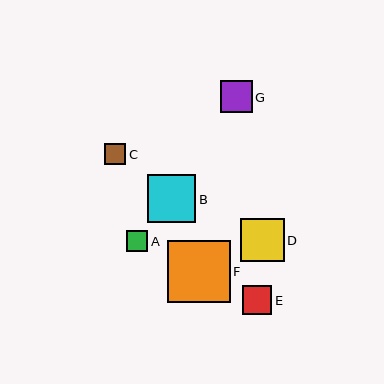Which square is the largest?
Square F is the largest with a size of approximately 63 pixels.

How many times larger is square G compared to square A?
Square G is approximately 1.5 times the size of square A.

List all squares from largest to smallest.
From largest to smallest: F, B, D, G, E, A, C.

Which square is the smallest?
Square C is the smallest with a size of approximately 21 pixels.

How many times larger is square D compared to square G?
Square D is approximately 1.4 times the size of square G.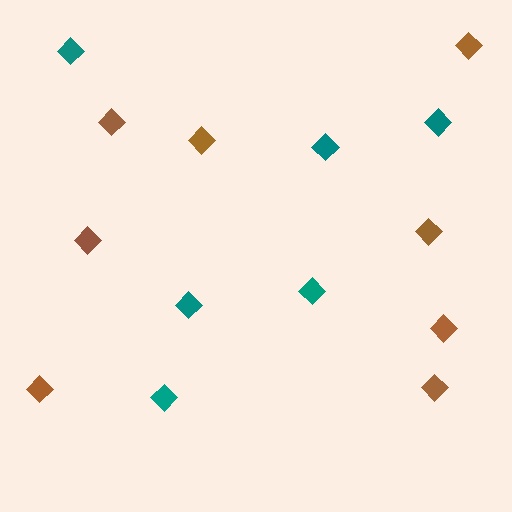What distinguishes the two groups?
There are 2 groups: one group of brown diamonds (8) and one group of teal diamonds (6).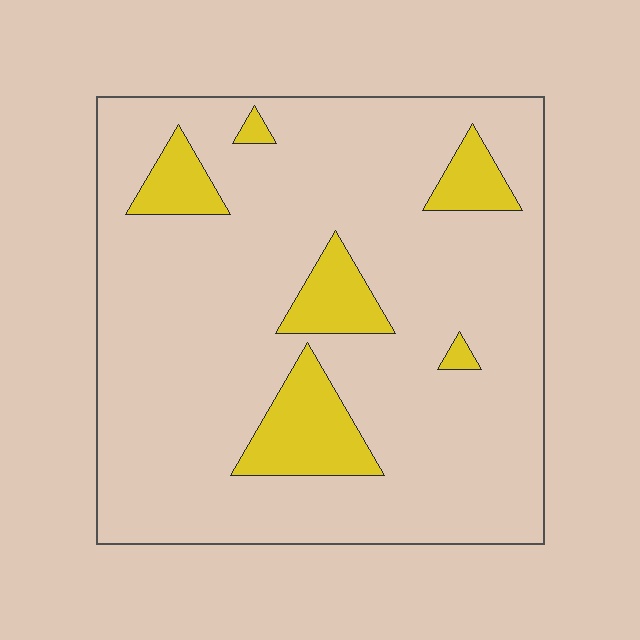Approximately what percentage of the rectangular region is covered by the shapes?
Approximately 15%.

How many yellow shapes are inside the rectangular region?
6.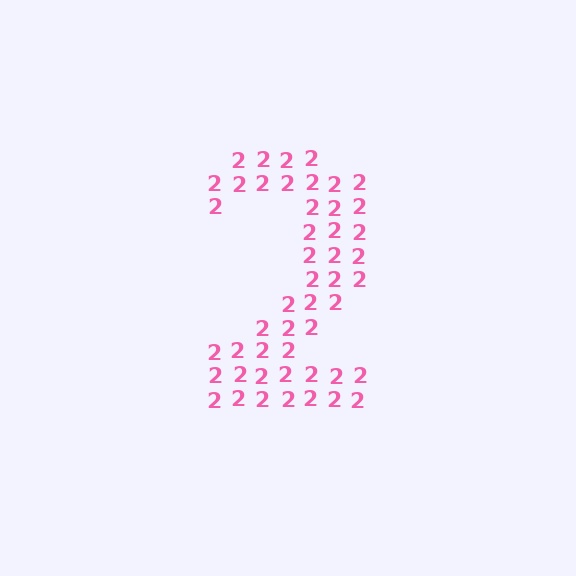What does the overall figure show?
The overall figure shows the digit 2.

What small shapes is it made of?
It is made of small digit 2's.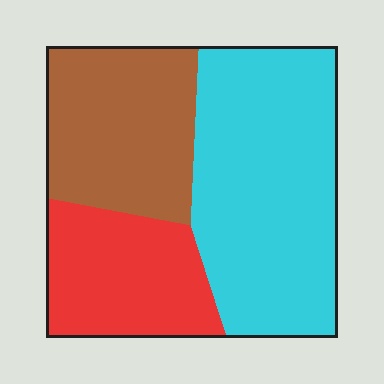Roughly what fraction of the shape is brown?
Brown covers around 30% of the shape.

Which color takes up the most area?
Cyan, at roughly 45%.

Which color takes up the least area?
Red, at roughly 25%.